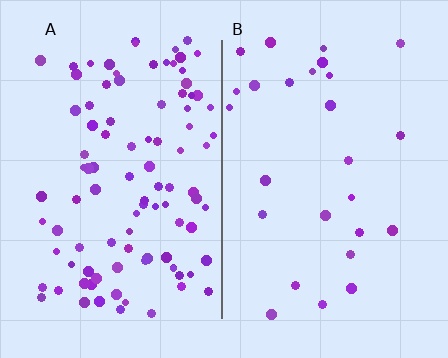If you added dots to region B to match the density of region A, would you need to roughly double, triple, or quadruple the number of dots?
Approximately quadruple.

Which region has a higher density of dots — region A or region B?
A (the left).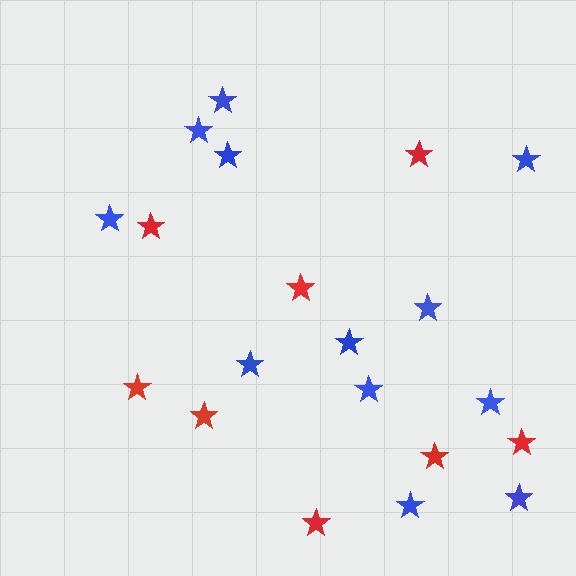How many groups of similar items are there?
There are 2 groups: one group of red stars (8) and one group of blue stars (12).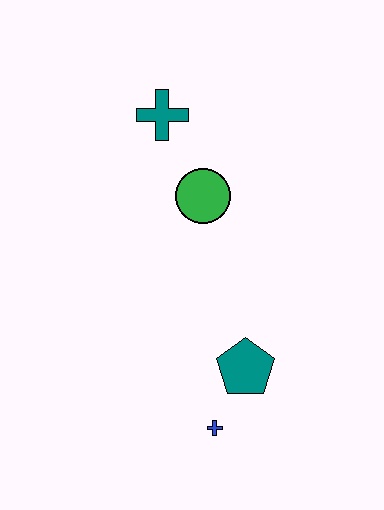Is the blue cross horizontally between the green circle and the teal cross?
No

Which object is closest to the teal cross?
The green circle is closest to the teal cross.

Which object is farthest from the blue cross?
The teal cross is farthest from the blue cross.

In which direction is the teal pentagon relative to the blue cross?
The teal pentagon is above the blue cross.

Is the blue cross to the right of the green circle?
Yes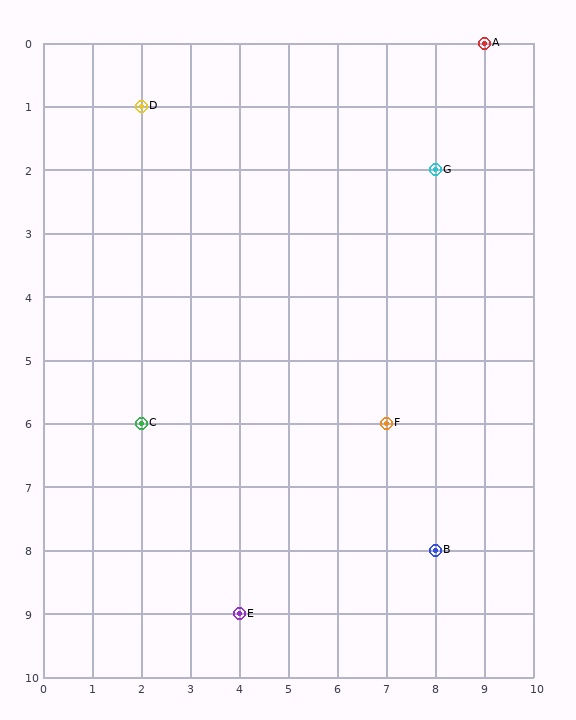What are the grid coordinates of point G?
Point G is at grid coordinates (8, 2).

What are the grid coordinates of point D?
Point D is at grid coordinates (2, 1).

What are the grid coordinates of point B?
Point B is at grid coordinates (8, 8).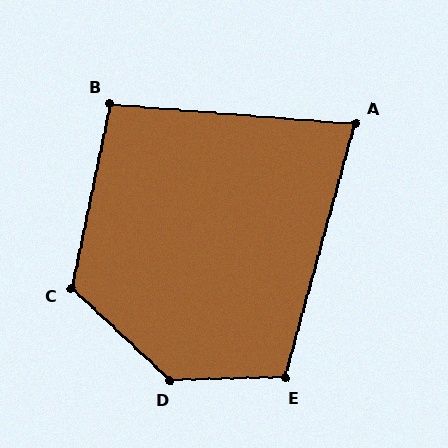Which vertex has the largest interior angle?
D, at approximately 136 degrees.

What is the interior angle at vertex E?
Approximately 107 degrees (obtuse).